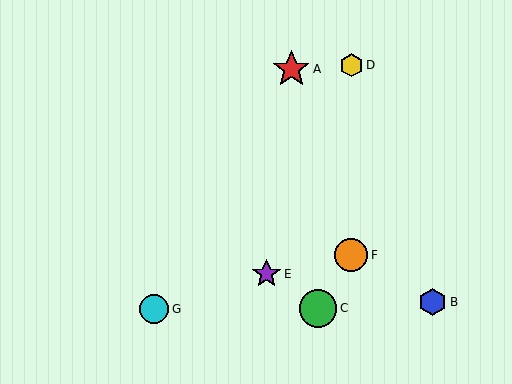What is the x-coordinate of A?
Object A is at x≈291.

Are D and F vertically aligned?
Yes, both are at x≈351.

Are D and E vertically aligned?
No, D is at x≈351 and E is at x≈267.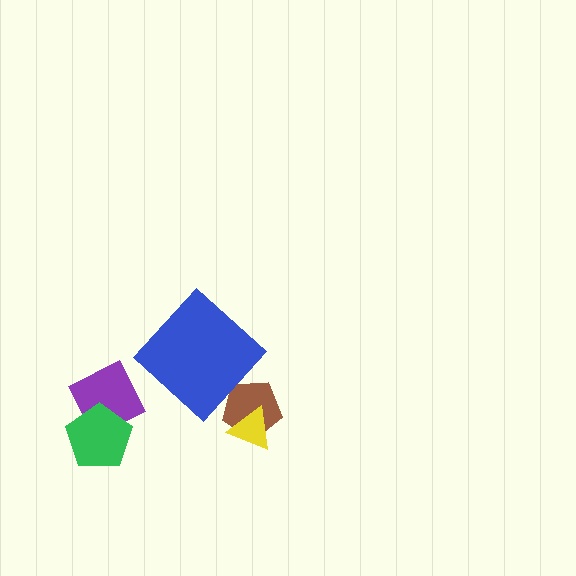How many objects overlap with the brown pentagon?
1 object overlaps with the brown pentagon.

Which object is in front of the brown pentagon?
The yellow triangle is in front of the brown pentagon.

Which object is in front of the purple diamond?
The green pentagon is in front of the purple diamond.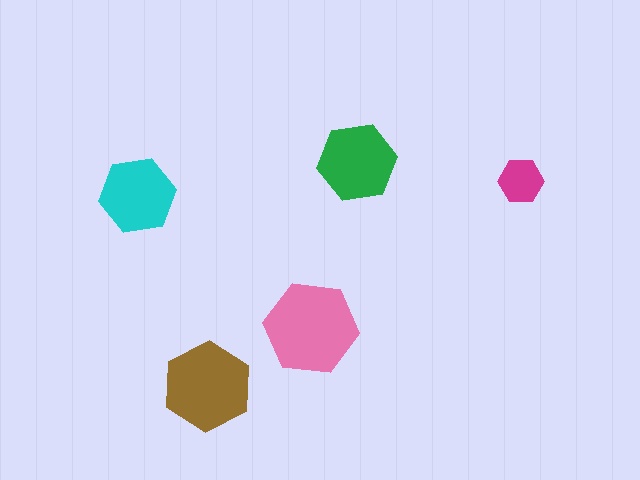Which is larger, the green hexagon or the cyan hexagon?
The green one.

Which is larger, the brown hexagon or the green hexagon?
The brown one.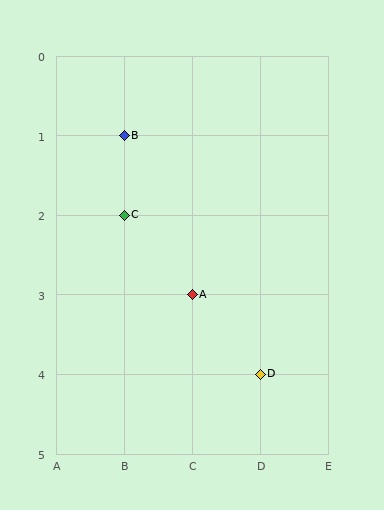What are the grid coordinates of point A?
Point A is at grid coordinates (C, 3).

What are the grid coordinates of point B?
Point B is at grid coordinates (B, 1).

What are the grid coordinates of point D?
Point D is at grid coordinates (D, 4).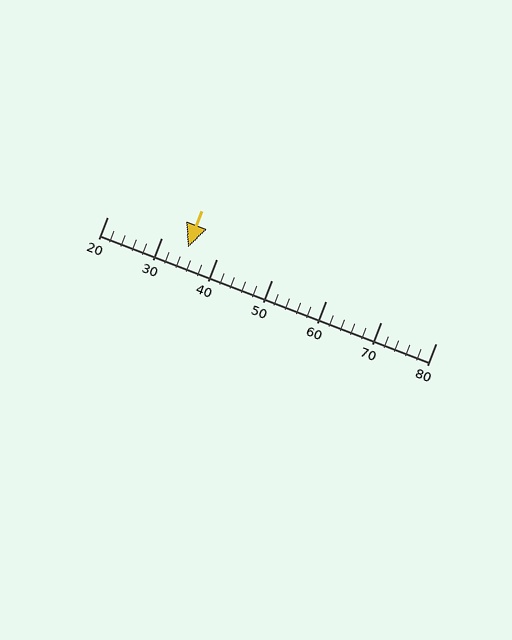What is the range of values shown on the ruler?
The ruler shows values from 20 to 80.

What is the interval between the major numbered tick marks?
The major tick marks are spaced 10 units apart.